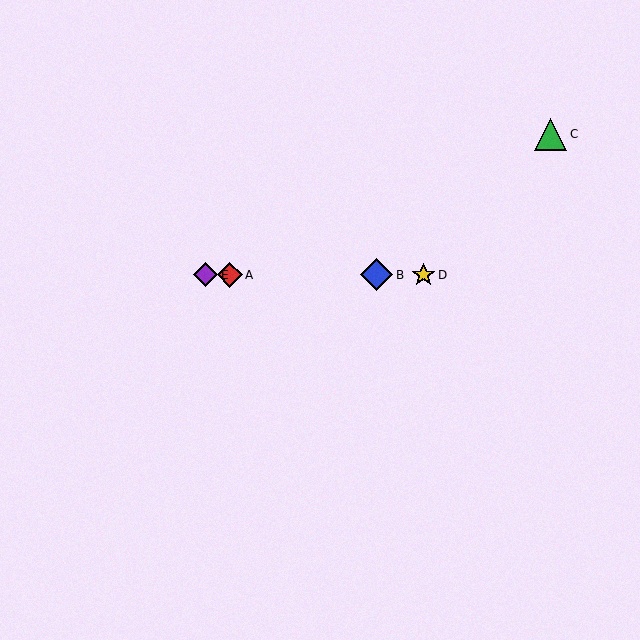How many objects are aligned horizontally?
4 objects (A, B, D, E) are aligned horizontally.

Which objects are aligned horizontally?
Objects A, B, D, E are aligned horizontally.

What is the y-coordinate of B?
Object B is at y≈275.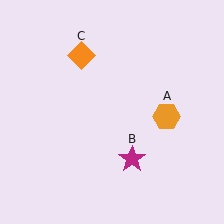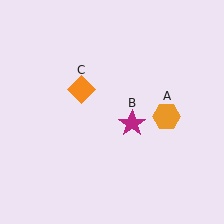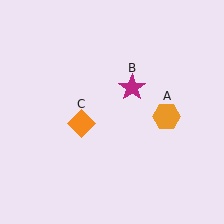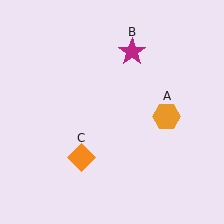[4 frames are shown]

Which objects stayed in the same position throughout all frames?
Orange hexagon (object A) remained stationary.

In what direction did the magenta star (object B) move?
The magenta star (object B) moved up.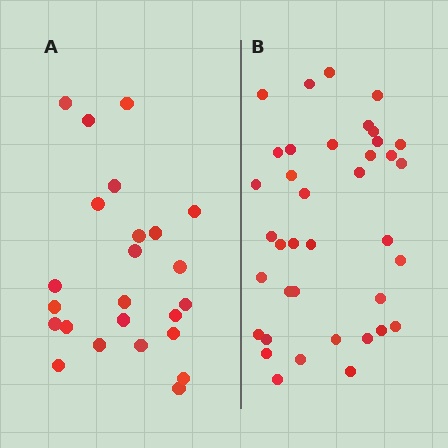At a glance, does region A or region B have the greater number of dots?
Region B (the right region) has more dots.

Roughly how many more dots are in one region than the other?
Region B has approximately 15 more dots than region A.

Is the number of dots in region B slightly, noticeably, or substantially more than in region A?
Region B has substantially more. The ratio is roughly 1.6 to 1.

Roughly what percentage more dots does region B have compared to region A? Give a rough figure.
About 60% more.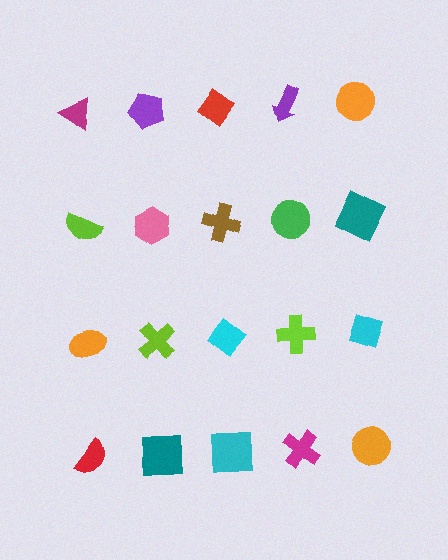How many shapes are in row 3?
5 shapes.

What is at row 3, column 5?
A cyan diamond.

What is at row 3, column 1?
An orange ellipse.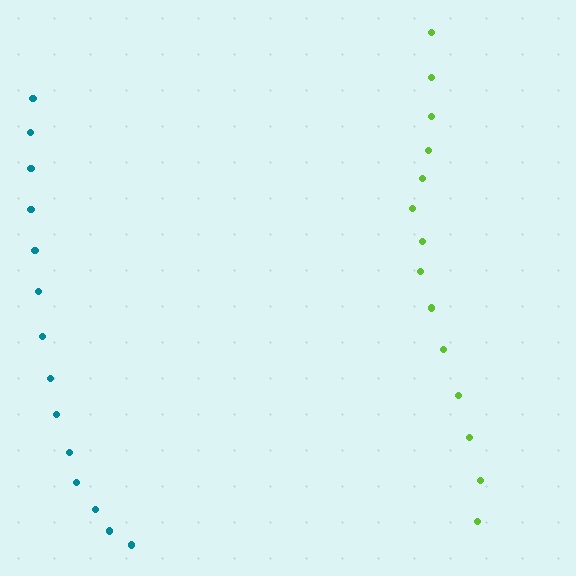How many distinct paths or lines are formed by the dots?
There are 2 distinct paths.